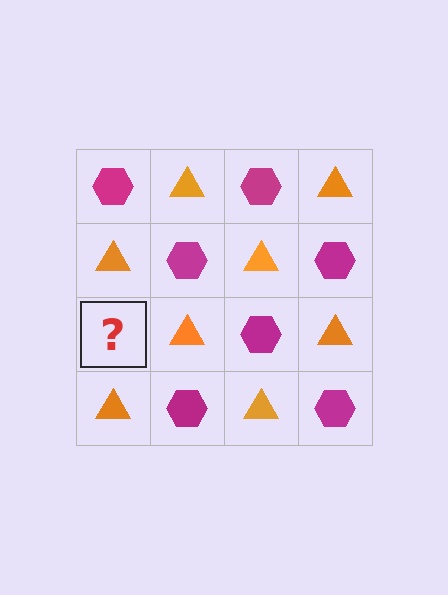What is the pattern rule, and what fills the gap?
The rule is that it alternates magenta hexagon and orange triangle in a checkerboard pattern. The gap should be filled with a magenta hexagon.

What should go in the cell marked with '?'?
The missing cell should contain a magenta hexagon.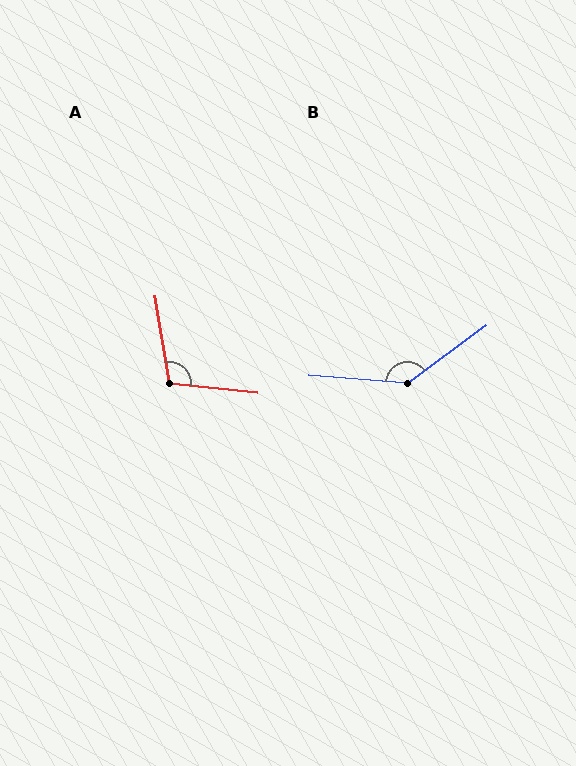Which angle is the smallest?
A, at approximately 106 degrees.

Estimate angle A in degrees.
Approximately 106 degrees.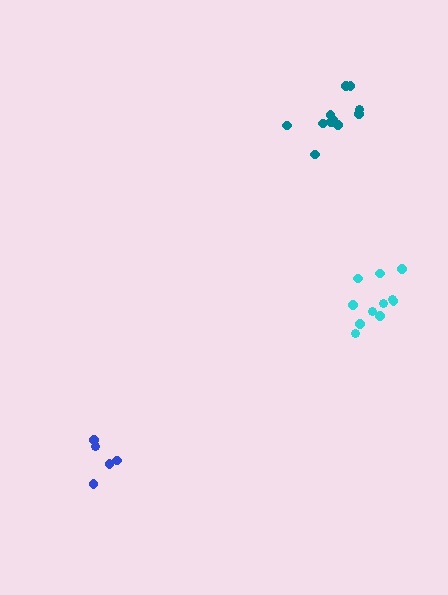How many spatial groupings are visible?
There are 3 spatial groupings.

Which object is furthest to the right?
The cyan cluster is rightmost.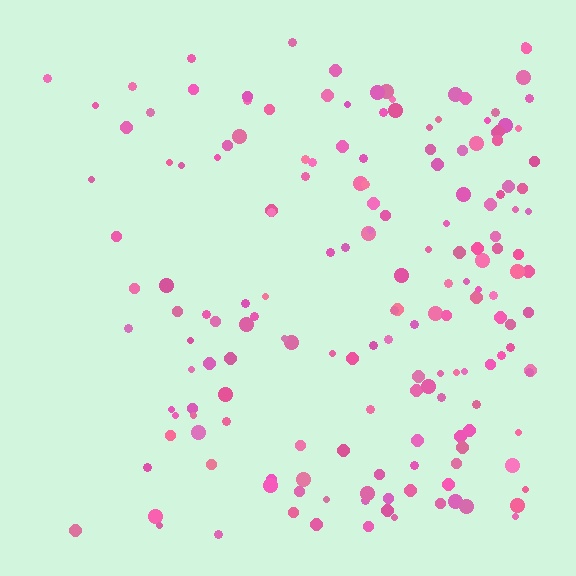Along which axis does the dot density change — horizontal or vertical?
Horizontal.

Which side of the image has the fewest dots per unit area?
The left.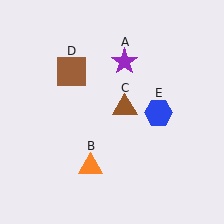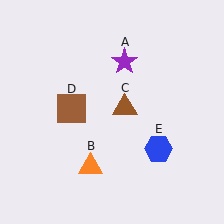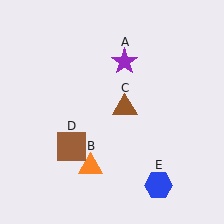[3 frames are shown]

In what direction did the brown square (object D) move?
The brown square (object D) moved down.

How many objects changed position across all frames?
2 objects changed position: brown square (object D), blue hexagon (object E).